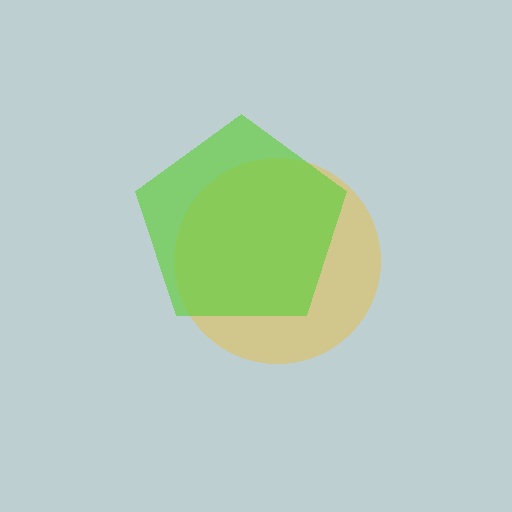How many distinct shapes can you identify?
There are 2 distinct shapes: a yellow circle, a lime pentagon.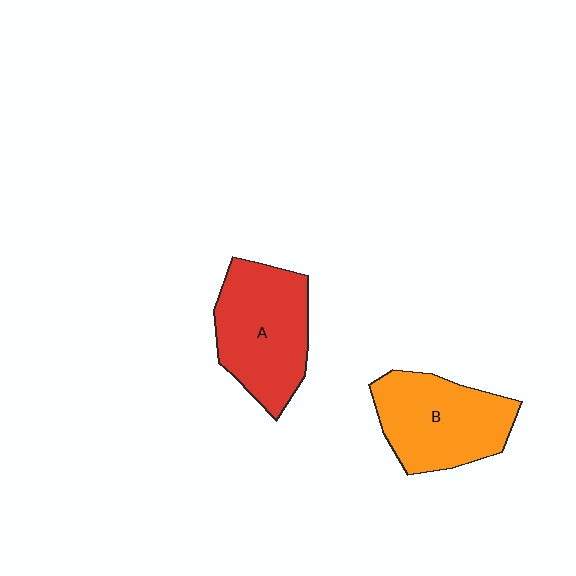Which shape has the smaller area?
Shape B (orange).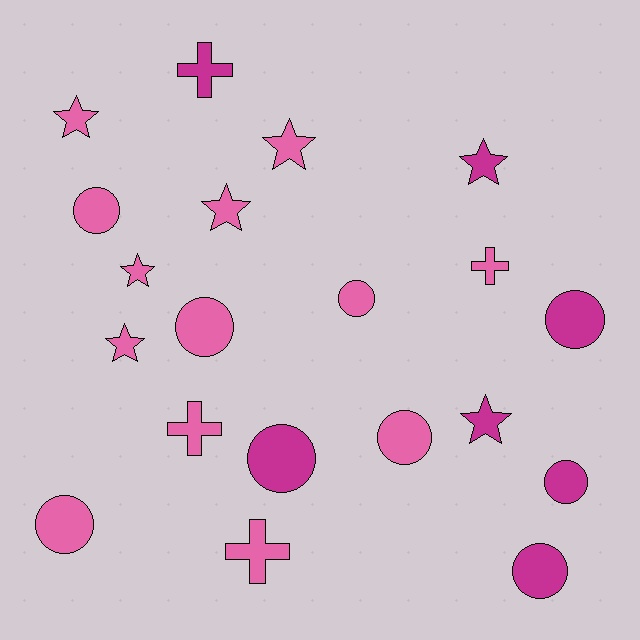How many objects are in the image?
There are 20 objects.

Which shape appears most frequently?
Circle, with 9 objects.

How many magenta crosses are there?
There is 1 magenta cross.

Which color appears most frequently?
Pink, with 13 objects.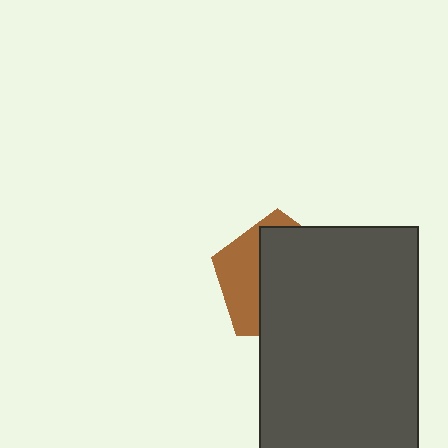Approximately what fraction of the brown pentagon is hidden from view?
Roughly 65% of the brown pentagon is hidden behind the dark gray rectangle.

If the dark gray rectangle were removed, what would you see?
You would see the complete brown pentagon.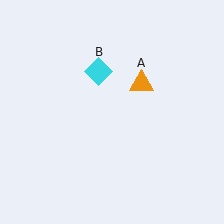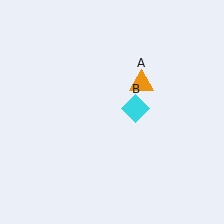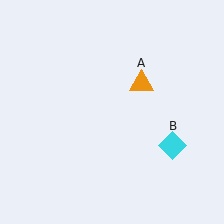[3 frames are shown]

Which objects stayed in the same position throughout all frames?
Orange triangle (object A) remained stationary.